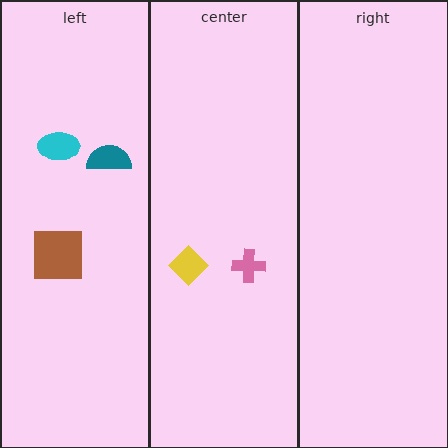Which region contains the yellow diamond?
The center region.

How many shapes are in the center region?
2.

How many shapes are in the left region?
3.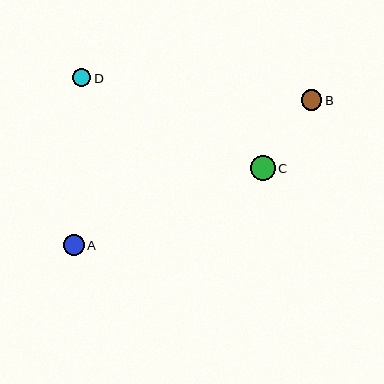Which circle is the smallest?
Circle D is the smallest with a size of approximately 18 pixels.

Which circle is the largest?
Circle C is the largest with a size of approximately 25 pixels.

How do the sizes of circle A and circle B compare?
Circle A and circle B are approximately the same size.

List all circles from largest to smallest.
From largest to smallest: C, A, B, D.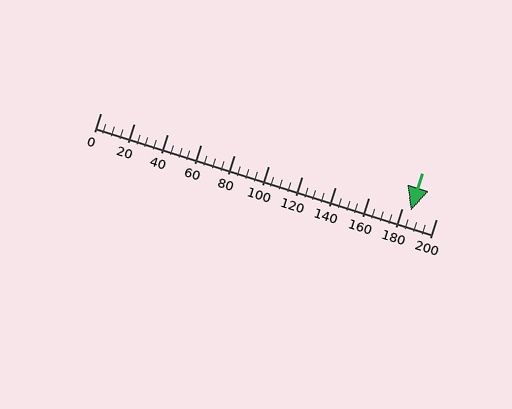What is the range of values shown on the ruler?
The ruler shows values from 0 to 200.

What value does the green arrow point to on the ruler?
The green arrow points to approximately 185.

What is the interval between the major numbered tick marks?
The major tick marks are spaced 20 units apart.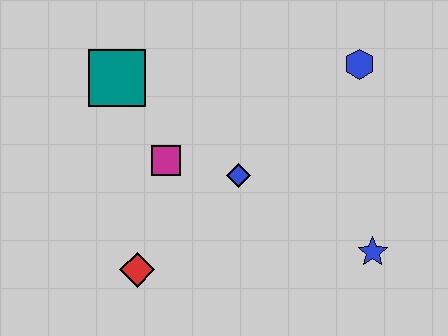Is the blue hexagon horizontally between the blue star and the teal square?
Yes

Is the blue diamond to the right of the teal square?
Yes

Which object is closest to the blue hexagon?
The blue diamond is closest to the blue hexagon.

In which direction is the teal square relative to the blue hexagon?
The teal square is to the left of the blue hexagon.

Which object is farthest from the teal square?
The blue star is farthest from the teal square.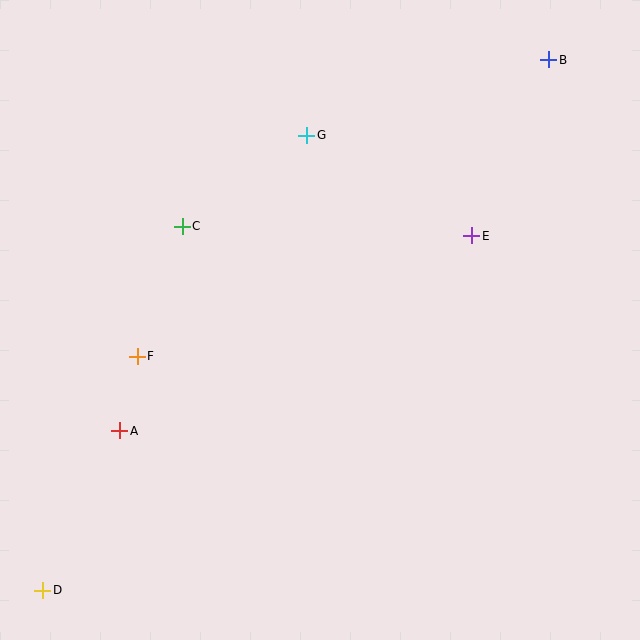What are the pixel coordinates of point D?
Point D is at (43, 590).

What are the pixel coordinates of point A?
Point A is at (120, 431).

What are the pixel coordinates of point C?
Point C is at (182, 226).